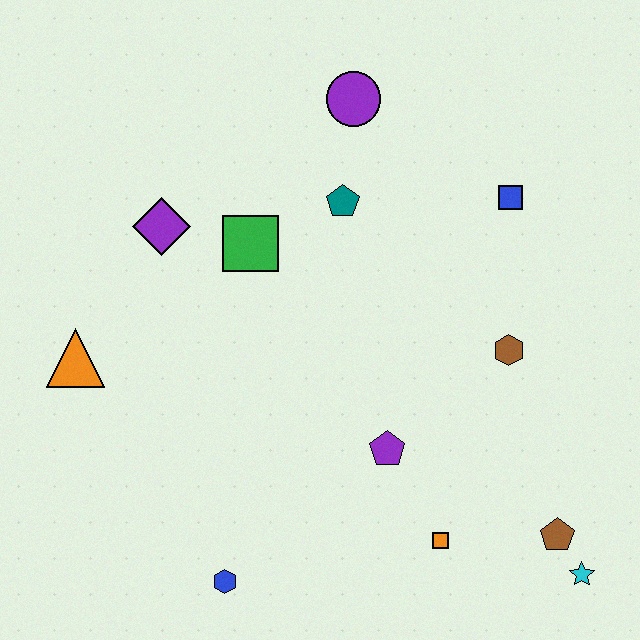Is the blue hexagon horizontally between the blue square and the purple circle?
No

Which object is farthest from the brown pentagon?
The orange triangle is farthest from the brown pentagon.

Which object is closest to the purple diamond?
The green square is closest to the purple diamond.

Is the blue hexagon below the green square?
Yes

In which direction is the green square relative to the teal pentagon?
The green square is to the left of the teal pentagon.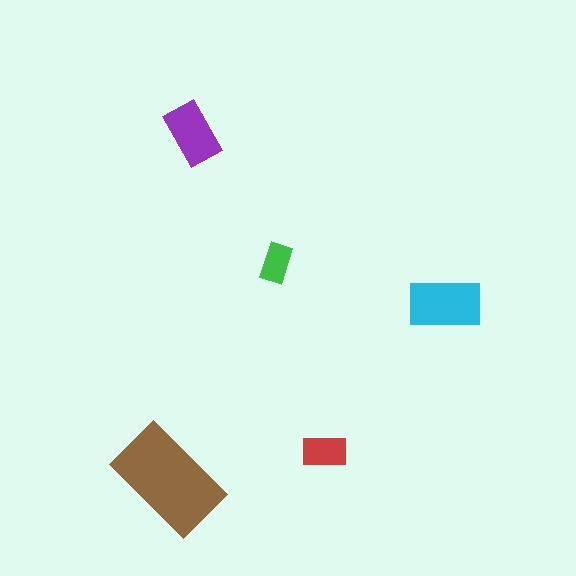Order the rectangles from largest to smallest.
the brown one, the cyan one, the purple one, the red one, the green one.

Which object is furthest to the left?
The brown rectangle is leftmost.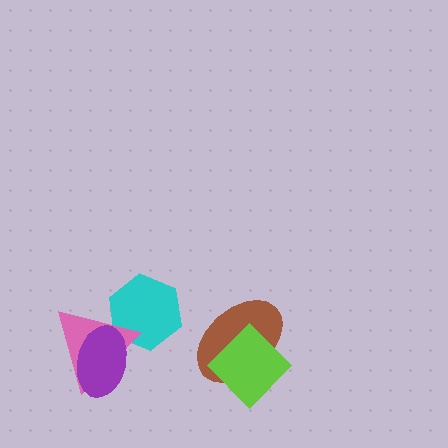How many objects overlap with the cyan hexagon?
2 objects overlap with the cyan hexagon.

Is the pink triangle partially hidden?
Yes, it is partially covered by another shape.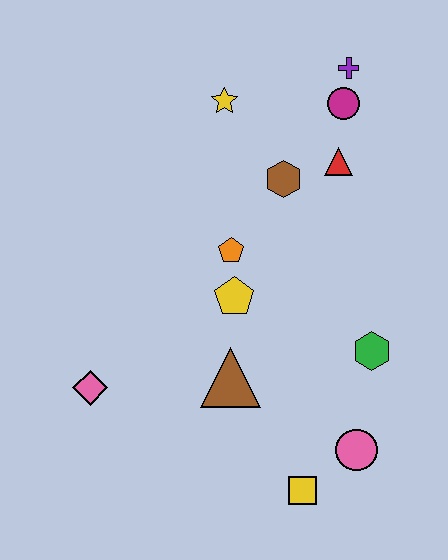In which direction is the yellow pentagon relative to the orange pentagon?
The yellow pentagon is below the orange pentagon.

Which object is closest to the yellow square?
The pink circle is closest to the yellow square.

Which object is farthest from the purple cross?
The yellow square is farthest from the purple cross.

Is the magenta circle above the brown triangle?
Yes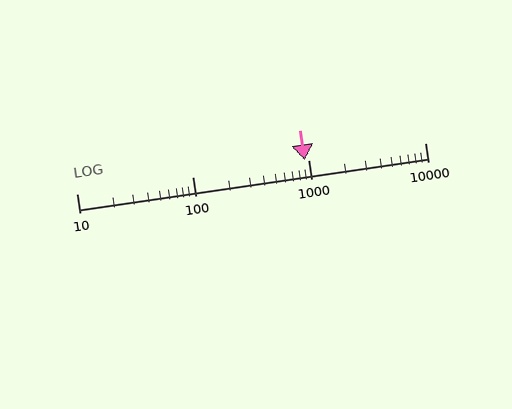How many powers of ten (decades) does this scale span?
The scale spans 3 decades, from 10 to 10000.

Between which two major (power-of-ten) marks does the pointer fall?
The pointer is between 100 and 1000.